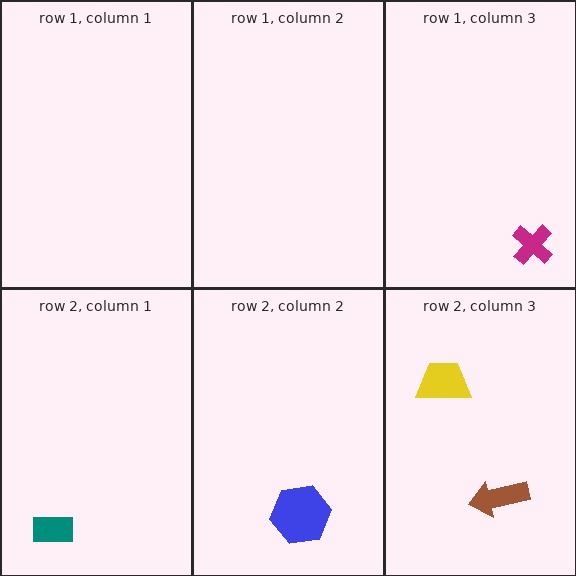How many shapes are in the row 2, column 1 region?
1.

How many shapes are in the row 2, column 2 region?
1.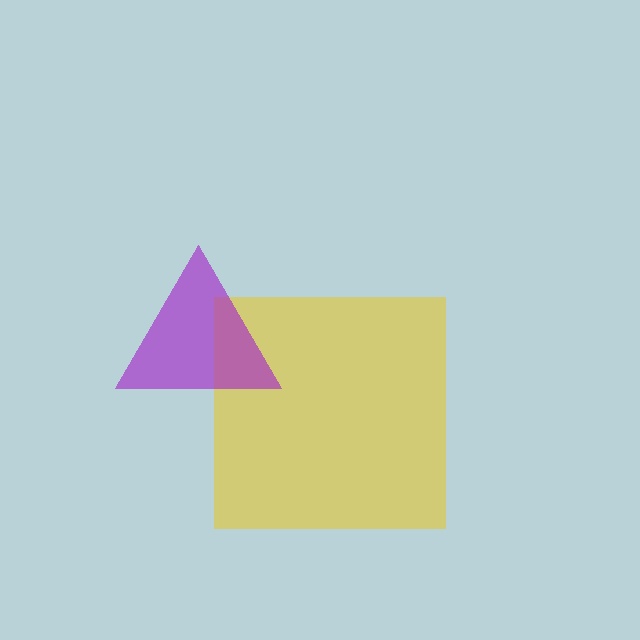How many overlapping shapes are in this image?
There are 2 overlapping shapes in the image.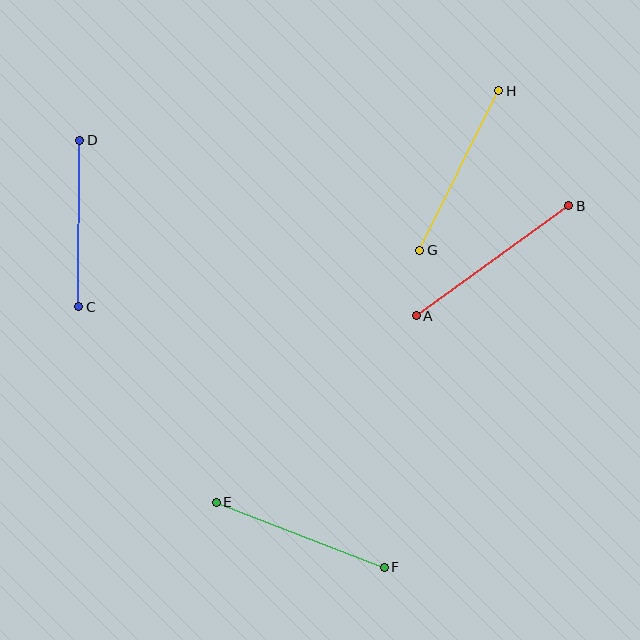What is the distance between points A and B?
The distance is approximately 188 pixels.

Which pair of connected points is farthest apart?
Points A and B are farthest apart.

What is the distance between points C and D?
The distance is approximately 166 pixels.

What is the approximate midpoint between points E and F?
The midpoint is at approximately (300, 535) pixels.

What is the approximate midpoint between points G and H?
The midpoint is at approximately (459, 171) pixels.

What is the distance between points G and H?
The distance is approximately 178 pixels.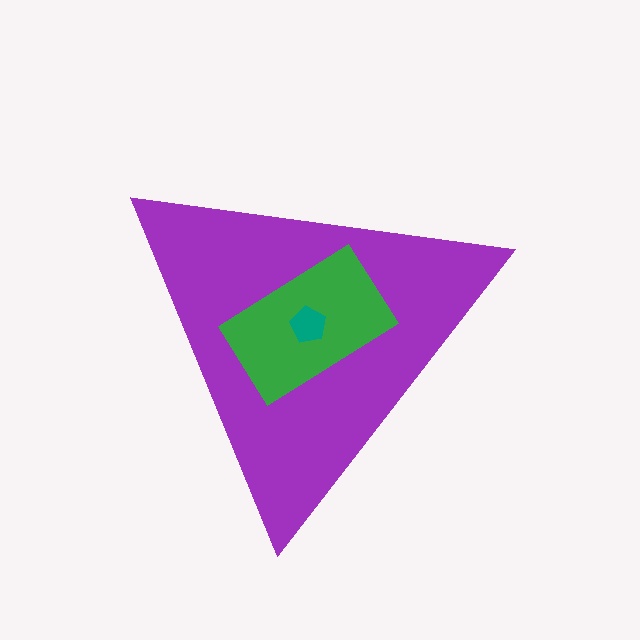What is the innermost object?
The teal pentagon.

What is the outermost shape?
The purple triangle.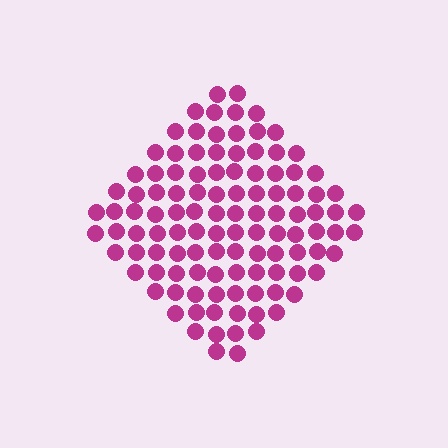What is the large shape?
The large shape is a diamond.